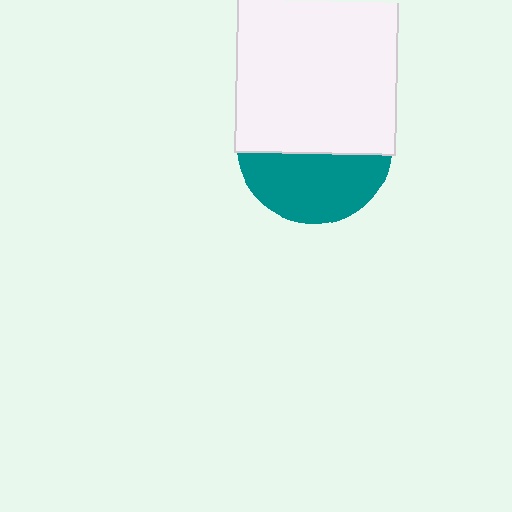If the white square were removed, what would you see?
You would see the complete teal circle.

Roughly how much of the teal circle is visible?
A small part of it is visible (roughly 44%).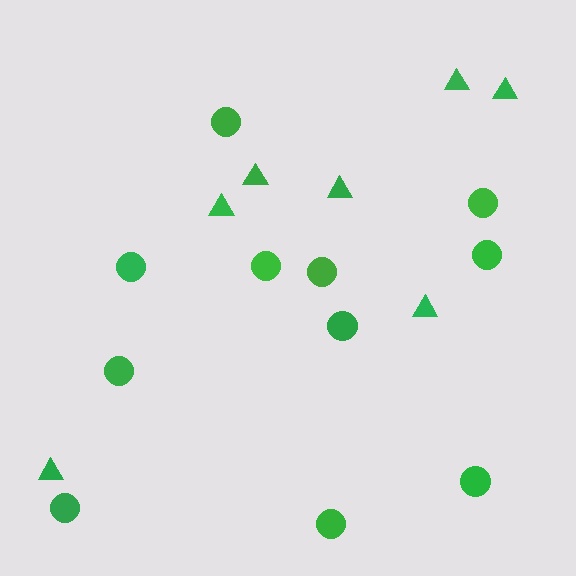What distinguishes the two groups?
There are 2 groups: one group of triangles (7) and one group of circles (11).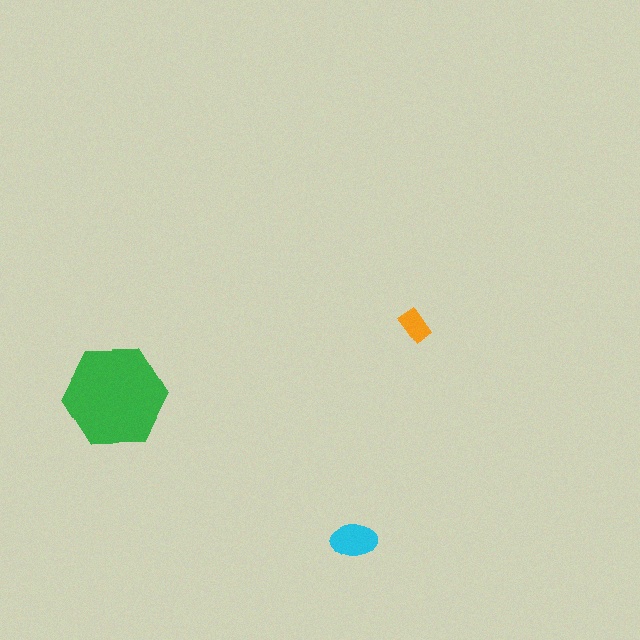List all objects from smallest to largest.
The orange rectangle, the cyan ellipse, the green hexagon.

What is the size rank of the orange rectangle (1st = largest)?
3rd.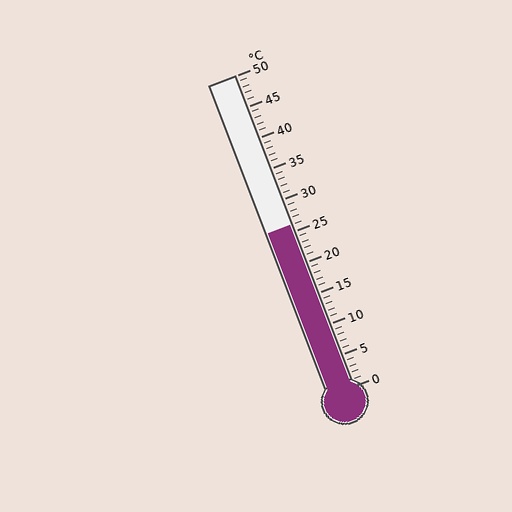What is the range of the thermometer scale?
The thermometer scale ranges from 0°C to 50°C.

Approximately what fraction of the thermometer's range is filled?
The thermometer is filled to approximately 50% of its range.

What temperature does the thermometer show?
The thermometer shows approximately 26°C.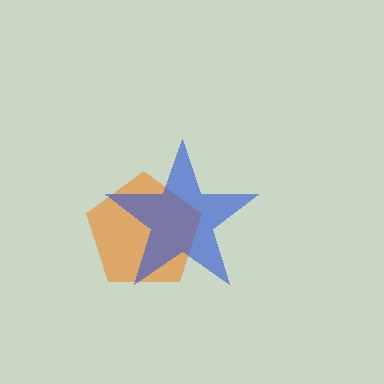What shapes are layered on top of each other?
The layered shapes are: an orange pentagon, a blue star.